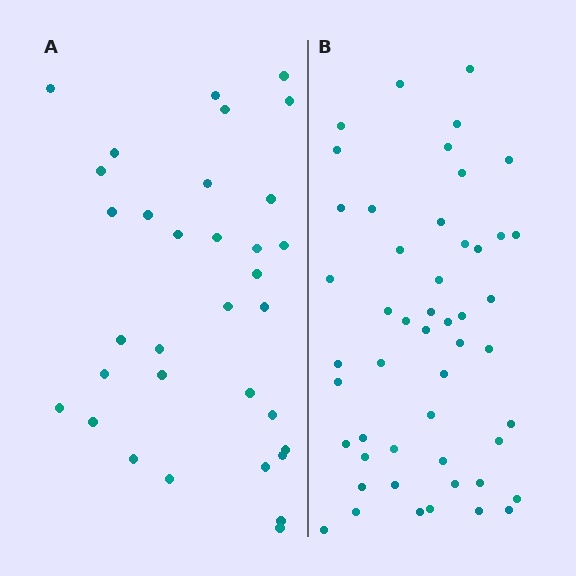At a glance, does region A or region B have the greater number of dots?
Region B (the right region) has more dots.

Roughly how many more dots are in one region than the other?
Region B has approximately 15 more dots than region A.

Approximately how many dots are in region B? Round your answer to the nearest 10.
About 50 dots.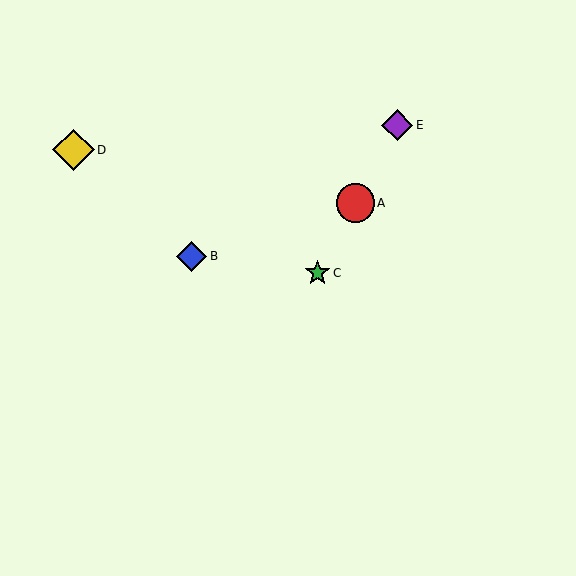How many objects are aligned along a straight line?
3 objects (A, C, E) are aligned along a straight line.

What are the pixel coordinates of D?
Object D is at (73, 150).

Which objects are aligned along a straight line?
Objects A, C, E are aligned along a straight line.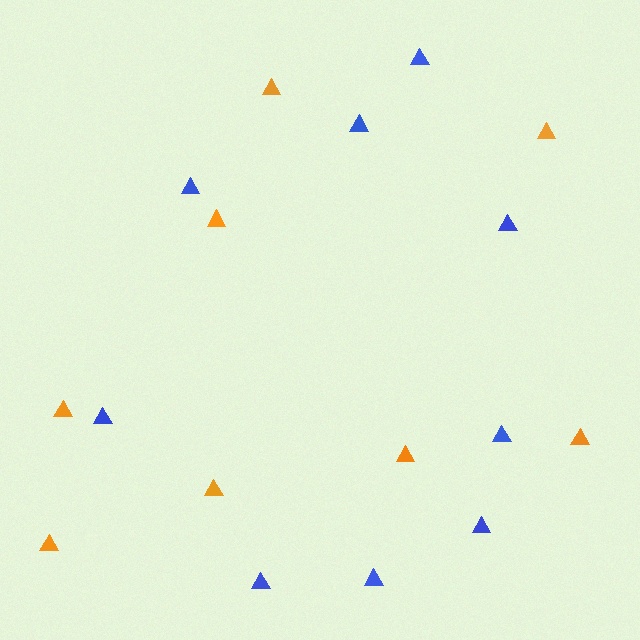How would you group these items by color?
There are 2 groups: one group of blue triangles (9) and one group of orange triangles (8).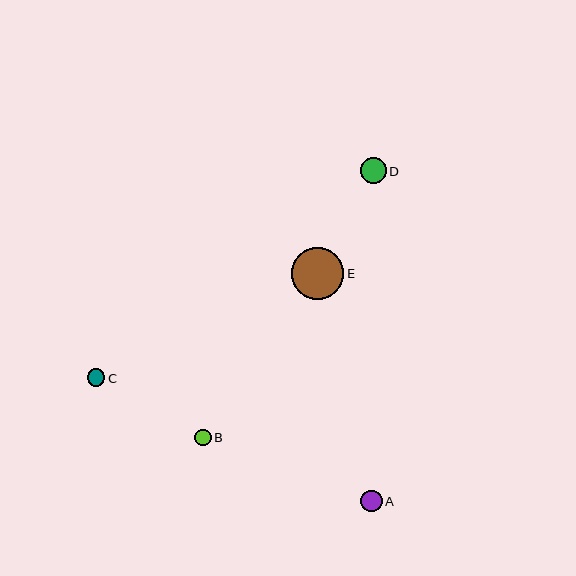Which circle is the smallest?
Circle B is the smallest with a size of approximately 17 pixels.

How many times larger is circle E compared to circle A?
Circle E is approximately 2.4 times the size of circle A.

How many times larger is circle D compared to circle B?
Circle D is approximately 1.5 times the size of circle B.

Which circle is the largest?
Circle E is the largest with a size of approximately 52 pixels.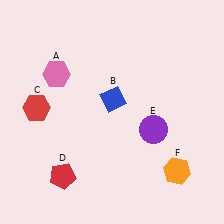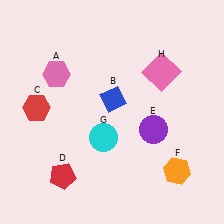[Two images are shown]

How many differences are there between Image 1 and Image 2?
There are 2 differences between the two images.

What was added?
A cyan circle (G), a pink square (H) were added in Image 2.